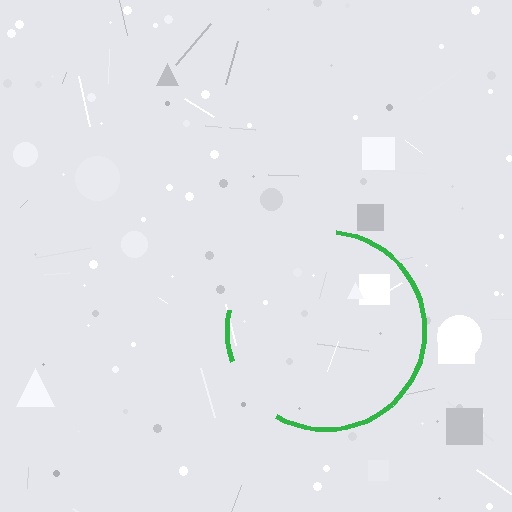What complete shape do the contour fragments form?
The contour fragments form a circle.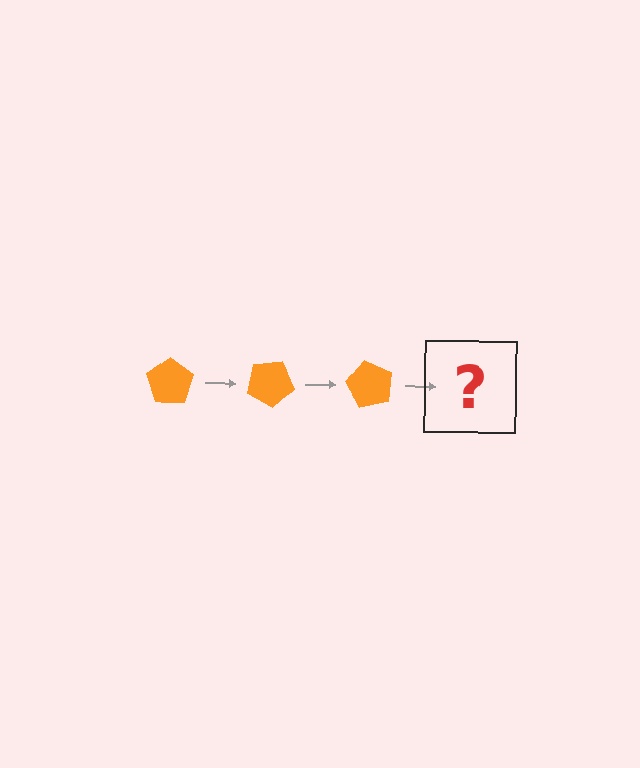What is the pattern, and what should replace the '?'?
The pattern is that the pentagon rotates 30 degrees each step. The '?' should be an orange pentagon rotated 90 degrees.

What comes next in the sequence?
The next element should be an orange pentagon rotated 90 degrees.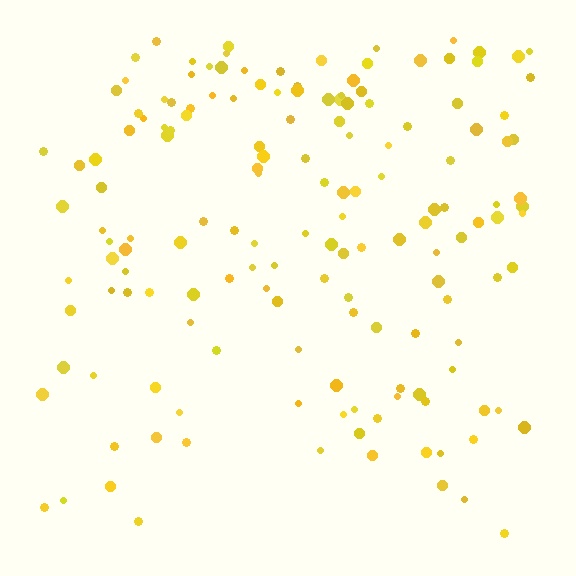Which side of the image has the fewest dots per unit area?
The bottom.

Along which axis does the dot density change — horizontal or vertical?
Vertical.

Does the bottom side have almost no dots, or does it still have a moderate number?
Still a moderate number, just noticeably fewer than the top.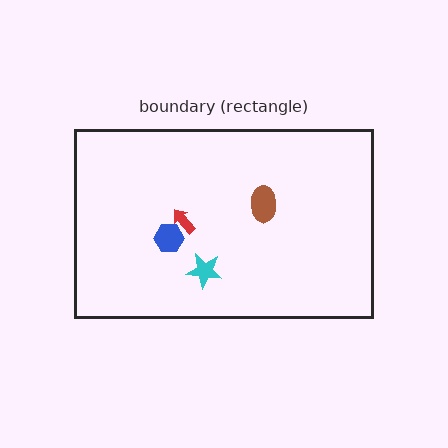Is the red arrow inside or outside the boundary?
Inside.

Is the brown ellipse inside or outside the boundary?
Inside.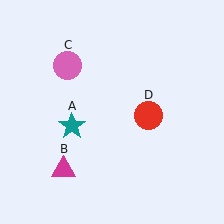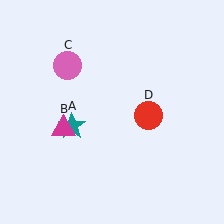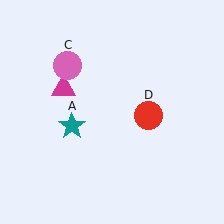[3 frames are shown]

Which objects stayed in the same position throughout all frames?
Teal star (object A) and pink circle (object C) and red circle (object D) remained stationary.